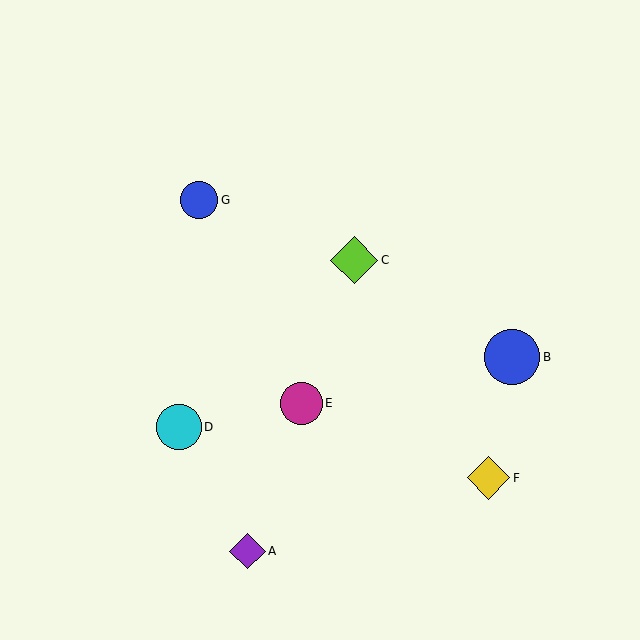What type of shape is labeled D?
Shape D is a cyan circle.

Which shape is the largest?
The blue circle (labeled B) is the largest.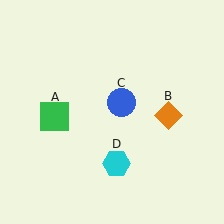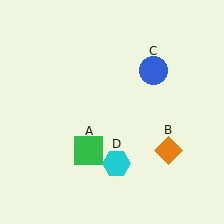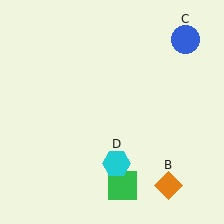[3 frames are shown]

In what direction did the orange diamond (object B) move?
The orange diamond (object B) moved down.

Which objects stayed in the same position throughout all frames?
Cyan hexagon (object D) remained stationary.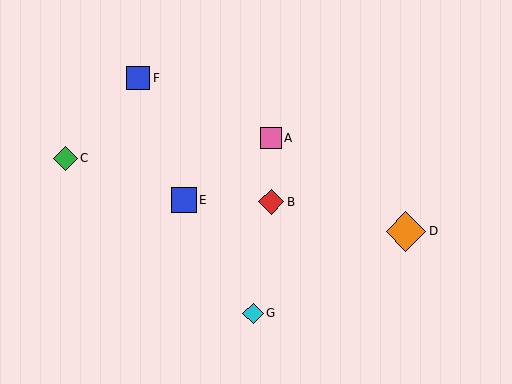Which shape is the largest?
The orange diamond (labeled D) is the largest.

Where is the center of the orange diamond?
The center of the orange diamond is at (406, 231).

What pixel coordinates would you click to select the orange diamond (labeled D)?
Click at (406, 231) to select the orange diamond D.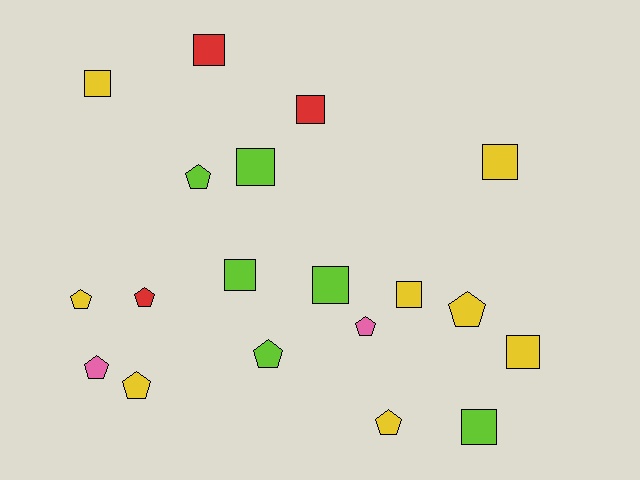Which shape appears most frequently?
Square, with 10 objects.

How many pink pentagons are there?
There are 2 pink pentagons.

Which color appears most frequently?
Yellow, with 8 objects.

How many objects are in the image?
There are 19 objects.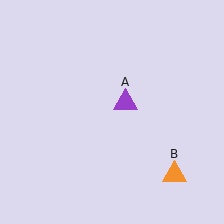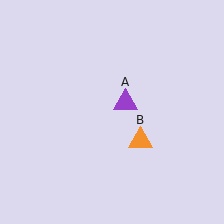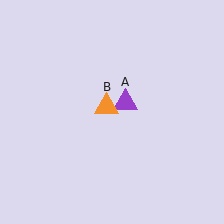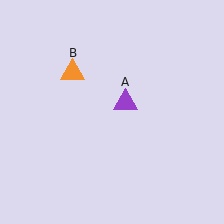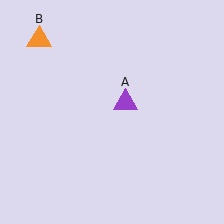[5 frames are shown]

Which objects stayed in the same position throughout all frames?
Purple triangle (object A) remained stationary.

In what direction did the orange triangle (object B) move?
The orange triangle (object B) moved up and to the left.